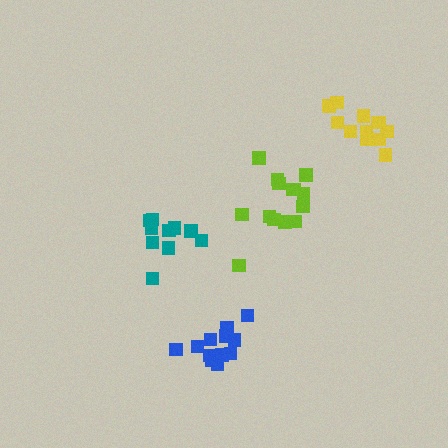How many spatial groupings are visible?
There are 4 spatial groupings.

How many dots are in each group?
Group 1: 10 dots, Group 2: 12 dots, Group 3: 14 dots, Group 4: 12 dots (48 total).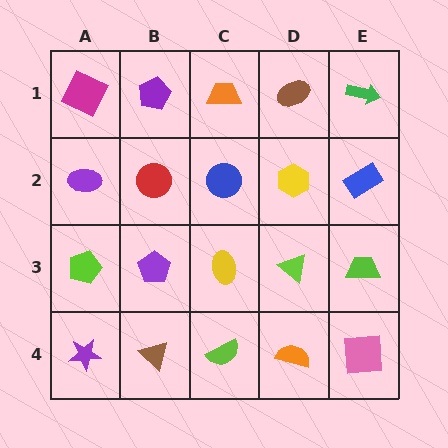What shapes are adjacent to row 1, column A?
A purple ellipse (row 2, column A), a purple pentagon (row 1, column B).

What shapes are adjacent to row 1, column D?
A yellow hexagon (row 2, column D), an orange trapezoid (row 1, column C), a green arrow (row 1, column E).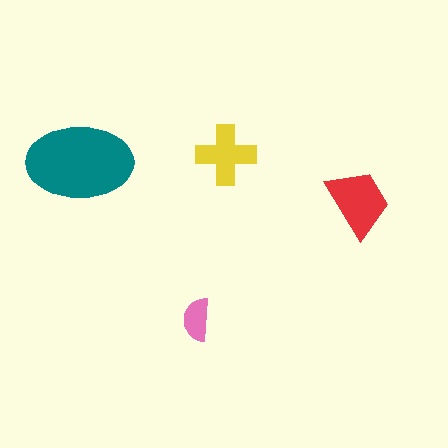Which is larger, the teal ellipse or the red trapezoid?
The teal ellipse.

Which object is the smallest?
The pink semicircle.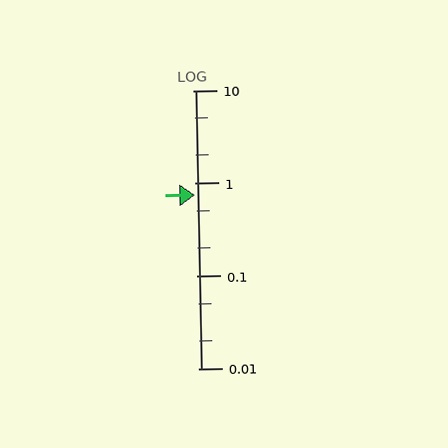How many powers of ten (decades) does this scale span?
The scale spans 3 decades, from 0.01 to 10.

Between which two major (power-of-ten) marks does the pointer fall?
The pointer is between 0.1 and 1.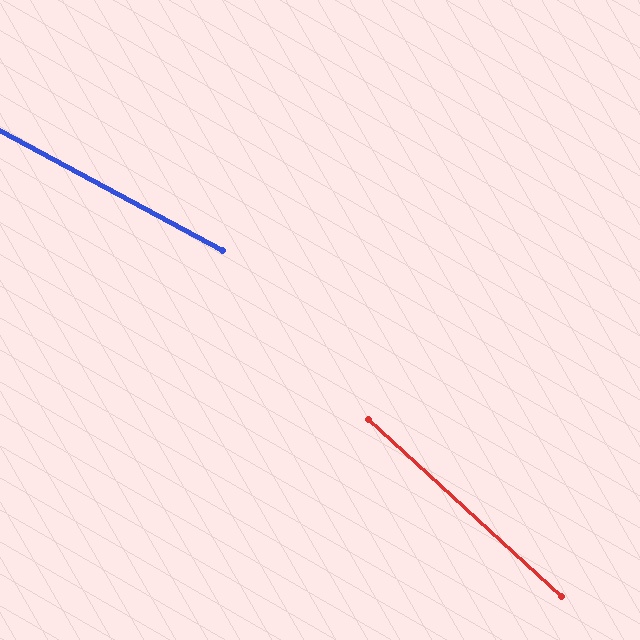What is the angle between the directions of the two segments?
Approximately 14 degrees.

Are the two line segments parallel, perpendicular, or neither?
Neither parallel nor perpendicular — they differ by about 14°.